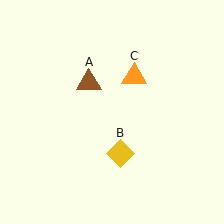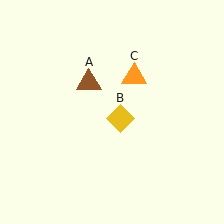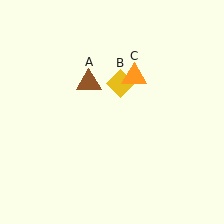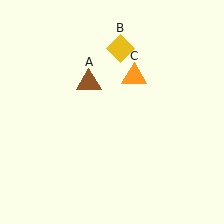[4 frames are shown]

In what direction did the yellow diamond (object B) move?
The yellow diamond (object B) moved up.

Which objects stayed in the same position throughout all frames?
Brown triangle (object A) and orange triangle (object C) remained stationary.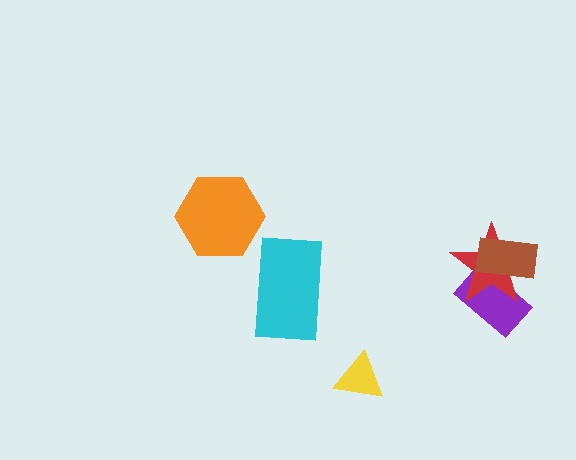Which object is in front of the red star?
The brown rectangle is in front of the red star.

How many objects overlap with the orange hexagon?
0 objects overlap with the orange hexagon.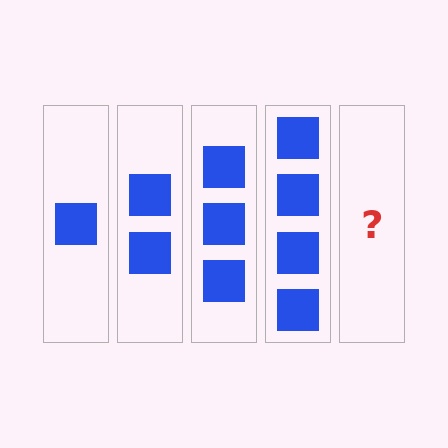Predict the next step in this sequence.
The next step is 5 squares.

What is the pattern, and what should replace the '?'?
The pattern is that each step adds one more square. The '?' should be 5 squares.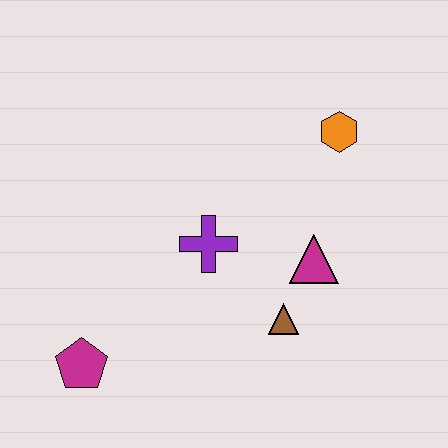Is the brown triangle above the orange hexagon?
No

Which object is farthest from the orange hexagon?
The magenta pentagon is farthest from the orange hexagon.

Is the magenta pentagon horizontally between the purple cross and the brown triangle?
No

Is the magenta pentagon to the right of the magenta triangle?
No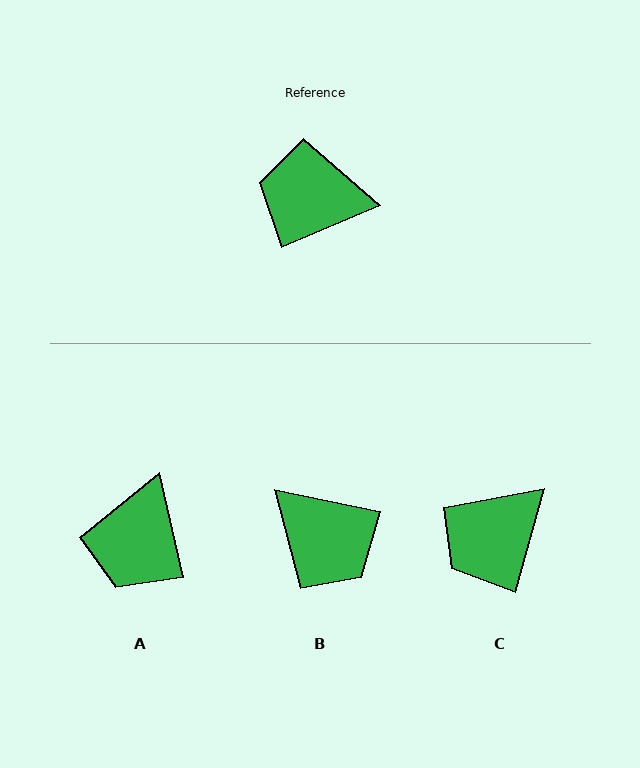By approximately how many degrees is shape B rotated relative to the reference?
Approximately 146 degrees counter-clockwise.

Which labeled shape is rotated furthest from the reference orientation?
B, about 146 degrees away.